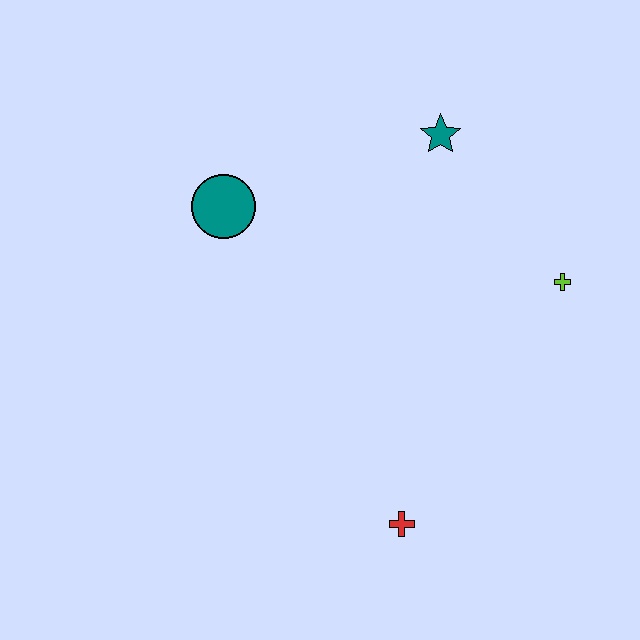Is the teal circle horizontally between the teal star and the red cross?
No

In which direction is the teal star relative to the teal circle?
The teal star is to the right of the teal circle.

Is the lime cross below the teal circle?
Yes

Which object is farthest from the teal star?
The red cross is farthest from the teal star.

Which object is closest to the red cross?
The lime cross is closest to the red cross.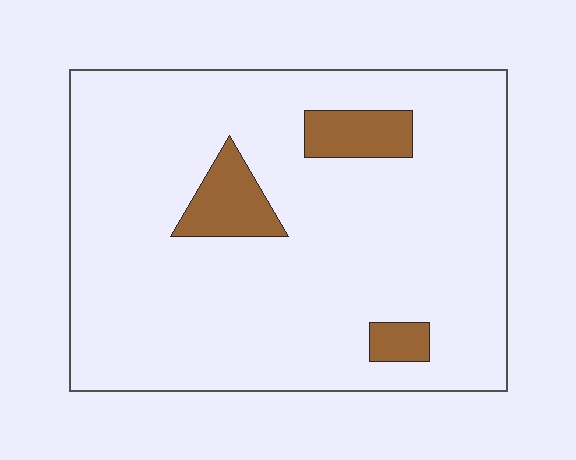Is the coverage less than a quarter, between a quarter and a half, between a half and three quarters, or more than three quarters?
Less than a quarter.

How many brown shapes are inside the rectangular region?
3.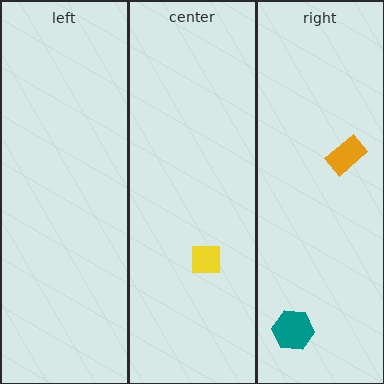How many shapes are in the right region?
2.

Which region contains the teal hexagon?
The right region.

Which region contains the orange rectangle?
The right region.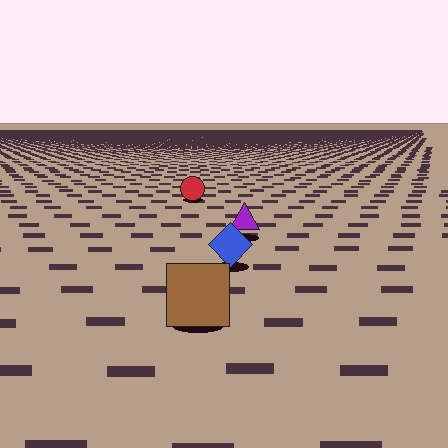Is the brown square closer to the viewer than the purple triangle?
Yes. The brown square is closer — you can tell from the texture gradient: the ground texture is coarser near it.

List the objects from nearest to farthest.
From nearest to farthest: the brown square, the blue diamond, the purple triangle, the red circle.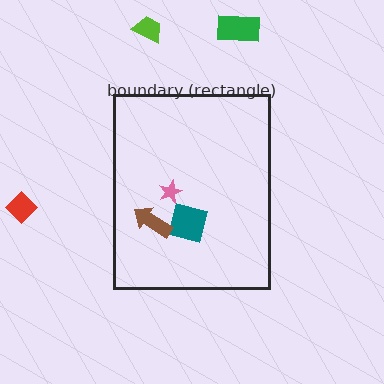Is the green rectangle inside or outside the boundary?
Outside.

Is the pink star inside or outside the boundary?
Inside.